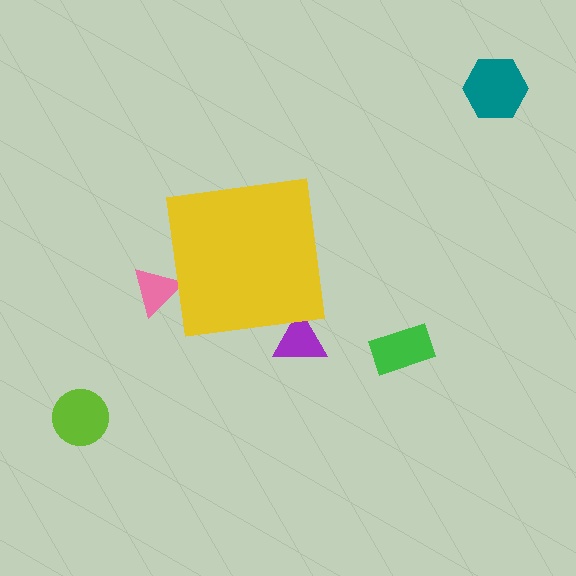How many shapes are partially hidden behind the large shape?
2 shapes are partially hidden.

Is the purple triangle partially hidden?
Yes, the purple triangle is partially hidden behind the yellow square.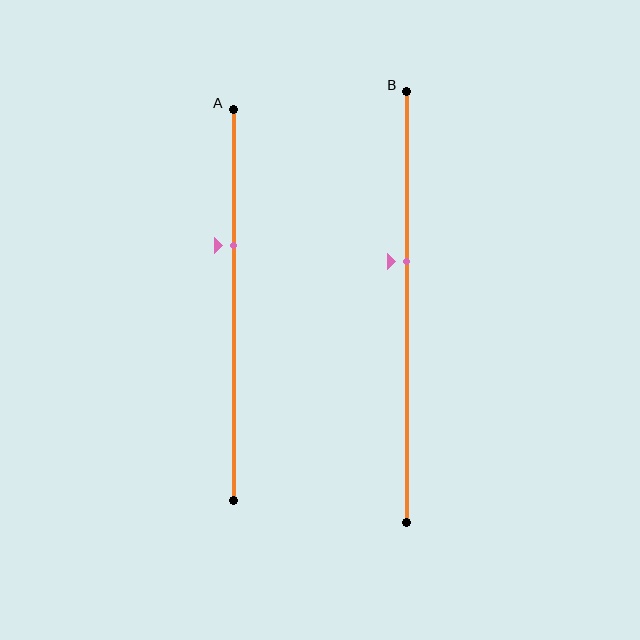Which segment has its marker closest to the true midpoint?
Segment B has its marker closest to the true midpoint.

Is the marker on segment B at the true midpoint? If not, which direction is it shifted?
No, the marker on segment B is shifted upward by about 11% of the segment length.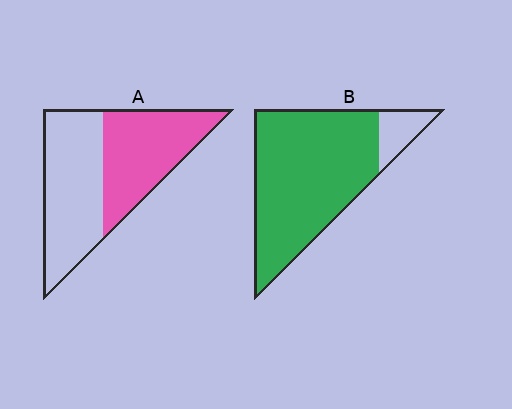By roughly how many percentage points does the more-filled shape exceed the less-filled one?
By roughly 40 percentage points (B over A).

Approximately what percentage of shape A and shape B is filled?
A is approximately 45% and B is approximately 90%.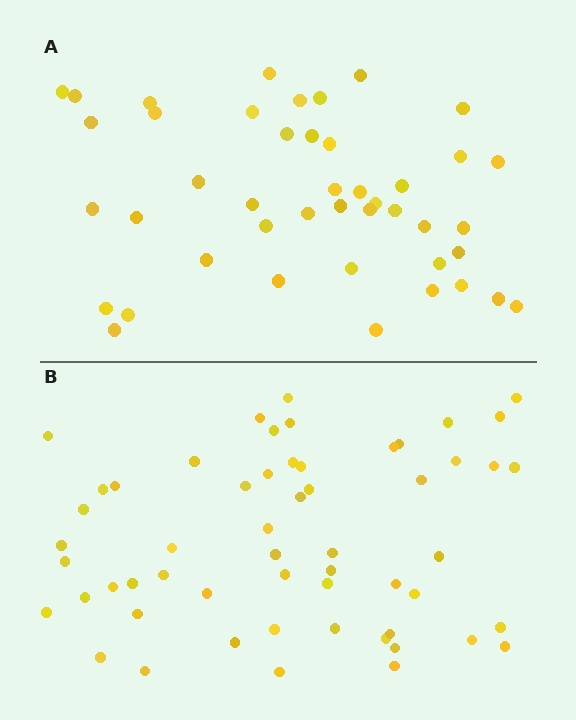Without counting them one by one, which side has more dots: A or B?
Region B (the bottom region) has more dots.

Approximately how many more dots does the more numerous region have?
Region B has roughly 12 or so more dots than region A.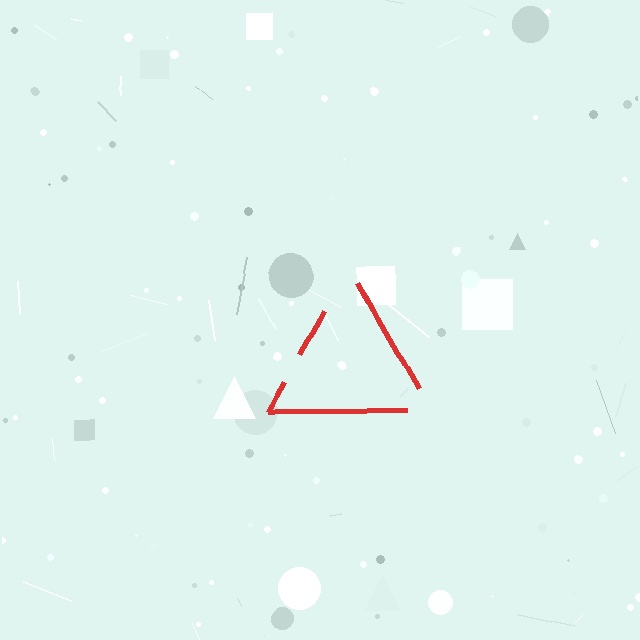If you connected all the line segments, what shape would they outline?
They would outline a triangle.